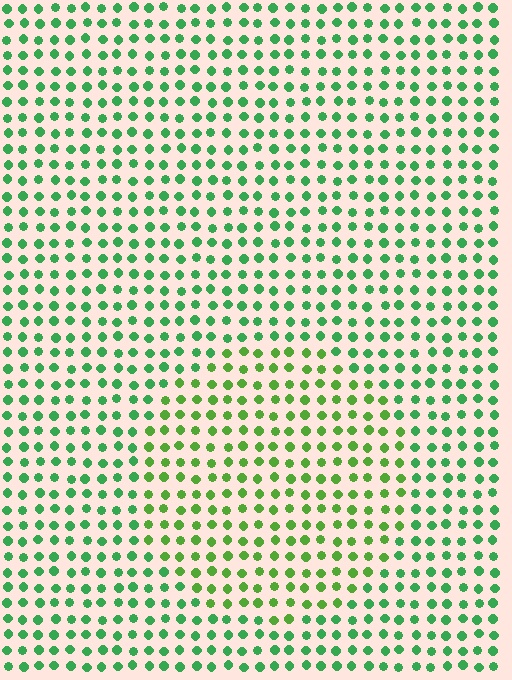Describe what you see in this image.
The image is filled with small green elements in a uniform arrangement. A circle-shaped region is visible where the elements are tinted to a slightly different hue, forming a subtle color boundary.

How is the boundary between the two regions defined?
The boundary is defined purely by a slight shift in hue (about 30 degrees). Spacing, size, and orientation are identical on both sides.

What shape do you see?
I see a circle.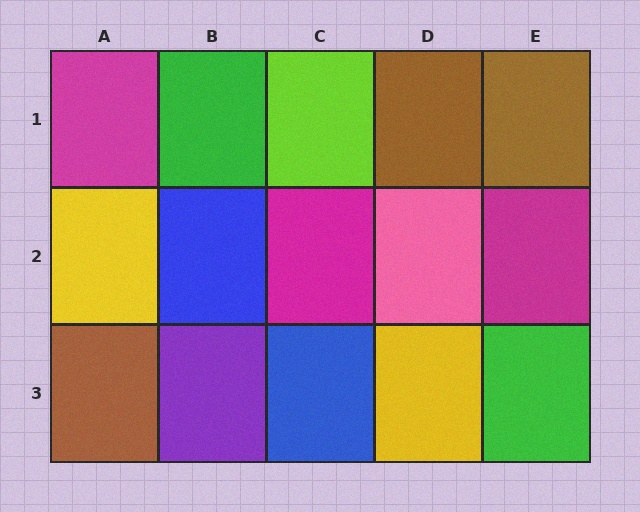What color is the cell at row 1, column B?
Green.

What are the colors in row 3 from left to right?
Brown, purple, blue, yellow, green.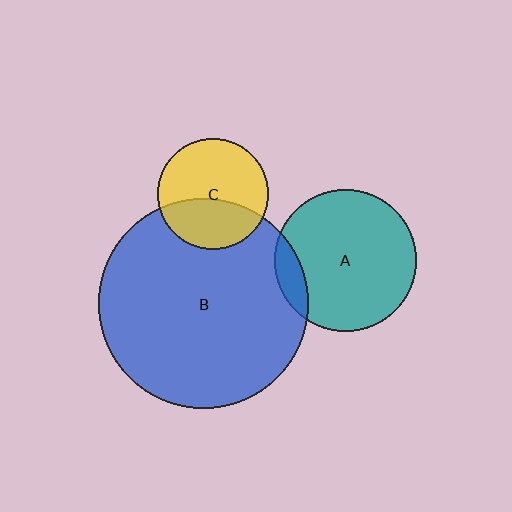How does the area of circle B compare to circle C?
Approximately 3.6 times.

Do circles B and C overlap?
Yes.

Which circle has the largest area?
Circle B (blue).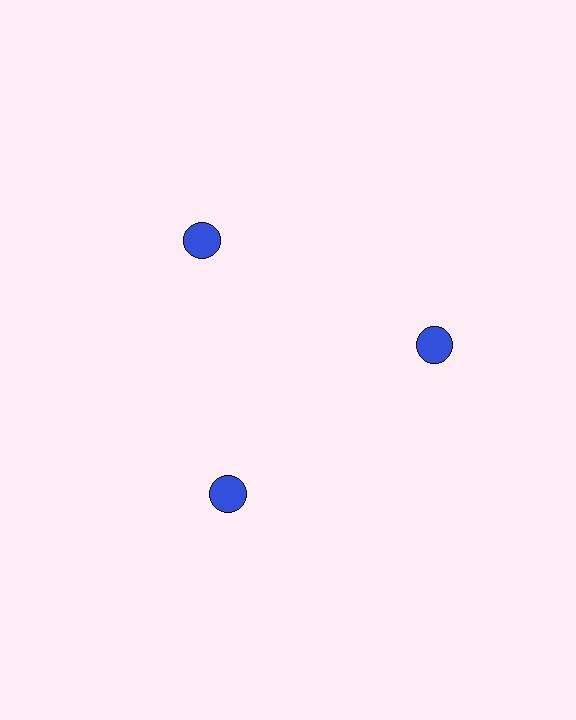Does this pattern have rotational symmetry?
Yes, this pattern has 3-fold rotational symmetry. It looks the same after rotating 120 degrees around the center.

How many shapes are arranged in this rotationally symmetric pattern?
There are 3 shapes, arranged in 3 groups of 1.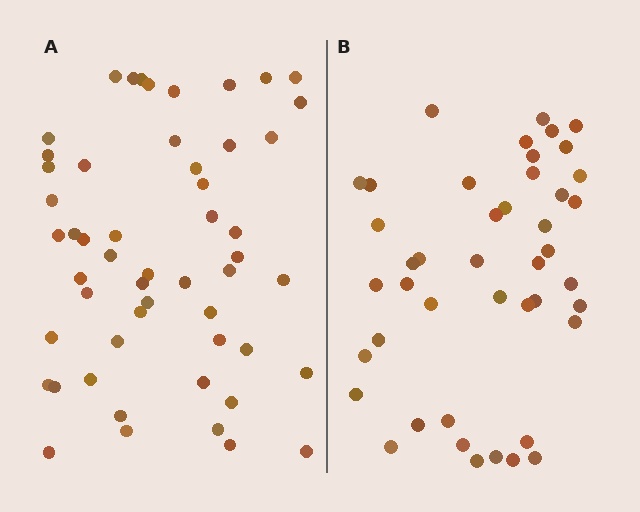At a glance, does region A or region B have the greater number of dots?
Region A (the left region) has more dots.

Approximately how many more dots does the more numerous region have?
Region A has roughly 8 or so more dots than region B.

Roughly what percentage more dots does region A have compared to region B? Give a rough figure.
About 20% more.